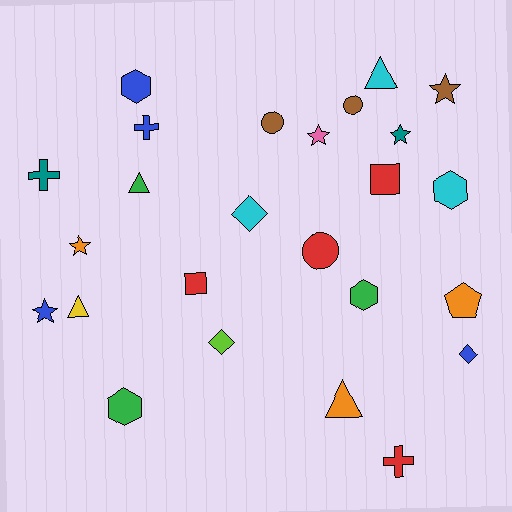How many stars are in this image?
There are 5 stars.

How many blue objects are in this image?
There are 4 blue objects.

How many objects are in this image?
There are 25 objects.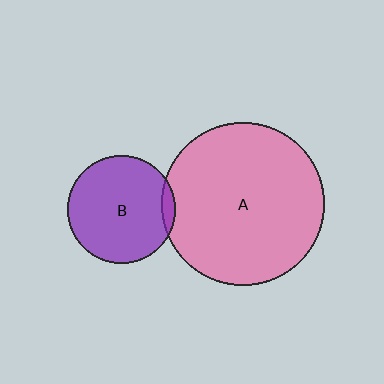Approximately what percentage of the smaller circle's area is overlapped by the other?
Approximately 5%.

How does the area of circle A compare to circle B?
Approximately 2.3 times.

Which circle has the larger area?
Circle A (pink).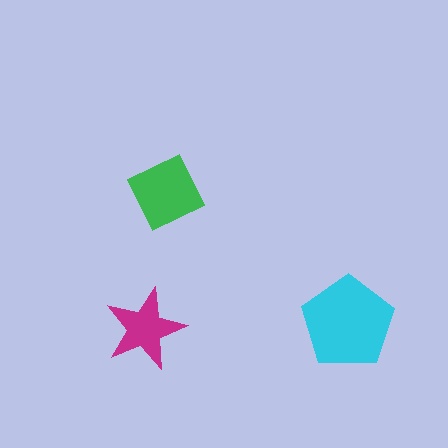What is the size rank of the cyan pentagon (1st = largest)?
1st.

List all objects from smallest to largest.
The magenta star, the green diamond, the cyan pentagon.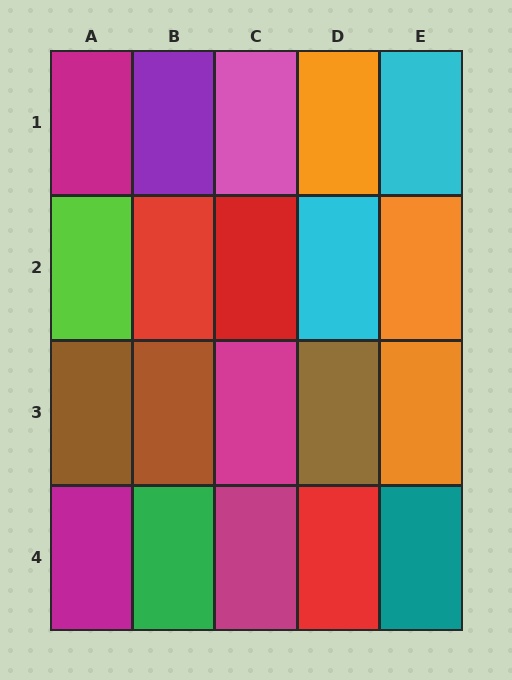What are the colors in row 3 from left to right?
Brown, brown, magenta, brown, orange.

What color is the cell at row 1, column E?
Cyan.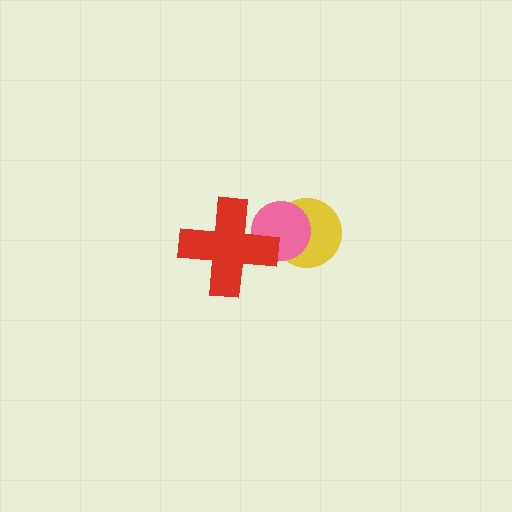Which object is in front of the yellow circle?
The pink circle is in front of the yellow circle.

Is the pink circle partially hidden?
Yes, it is partially covered by another shape.